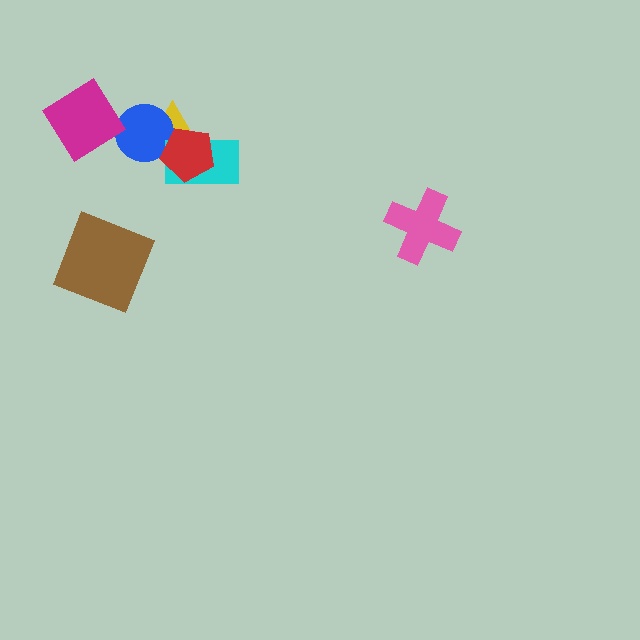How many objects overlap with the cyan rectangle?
2 objects overlap with the cyan rectangle.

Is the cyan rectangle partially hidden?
Yes, it is partially covered by another shape.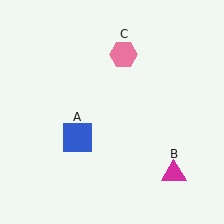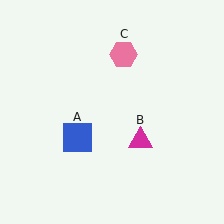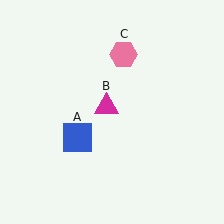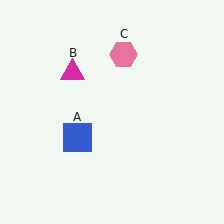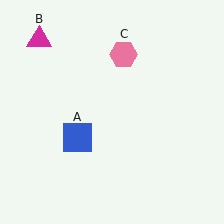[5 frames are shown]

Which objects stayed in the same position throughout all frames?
Blue square (object A) and pink hexagon (object C) remained stationary.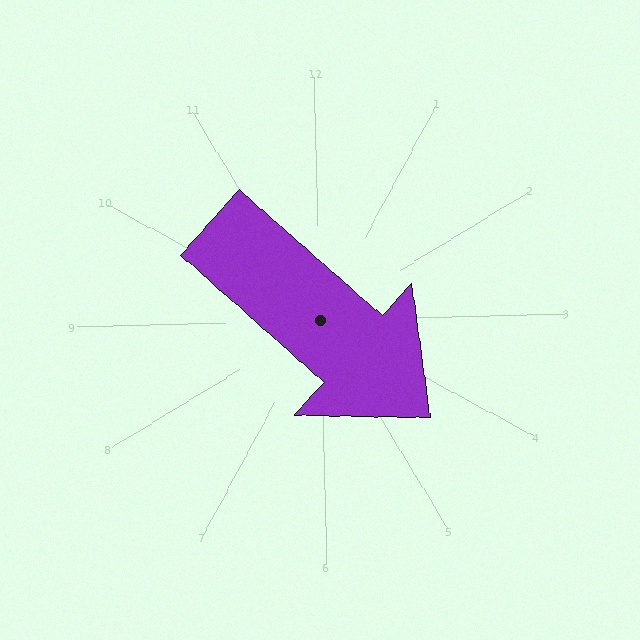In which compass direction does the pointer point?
Southeast.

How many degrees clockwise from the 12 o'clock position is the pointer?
Approximately 133 degrees.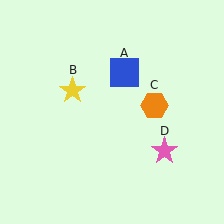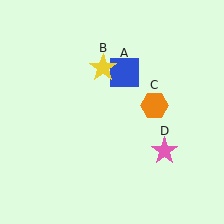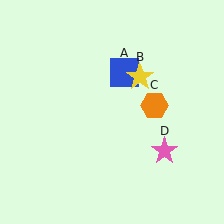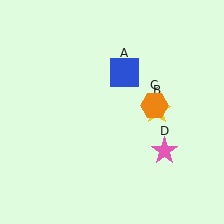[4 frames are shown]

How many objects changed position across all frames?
1 object changed position: yellow star (object B).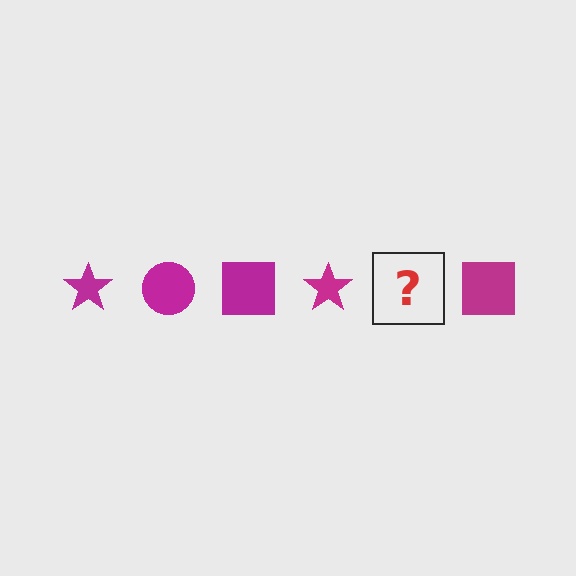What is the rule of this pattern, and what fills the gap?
The rule is that the pattern cycles through star, circle, square shapes in magenta. The gap should be filled with a magenta circle.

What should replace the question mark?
The question mark should be replaced with a magenta circle.